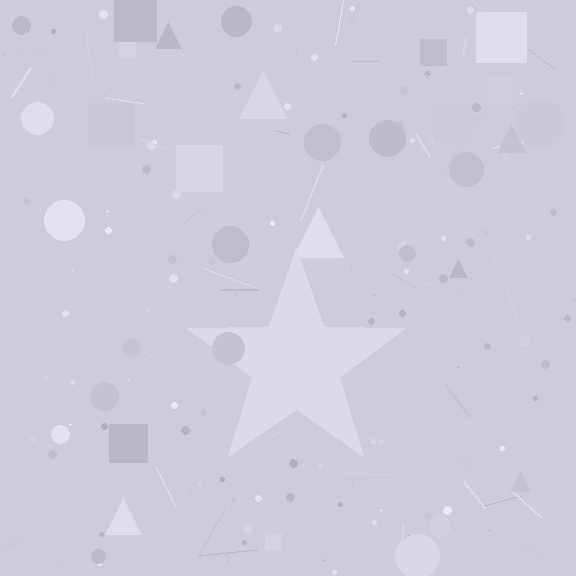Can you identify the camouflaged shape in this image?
The camouflaged shape is a star.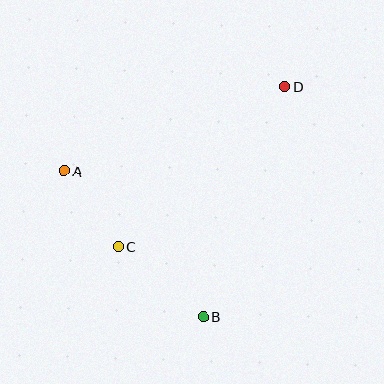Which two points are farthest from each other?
Points B and D are farthest from each other.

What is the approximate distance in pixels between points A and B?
The distance between A and B is approximately 202 pixels.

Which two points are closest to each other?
Points A and C are closest to each other.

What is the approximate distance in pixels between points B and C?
The distance between B and C is approximately 110 pixels.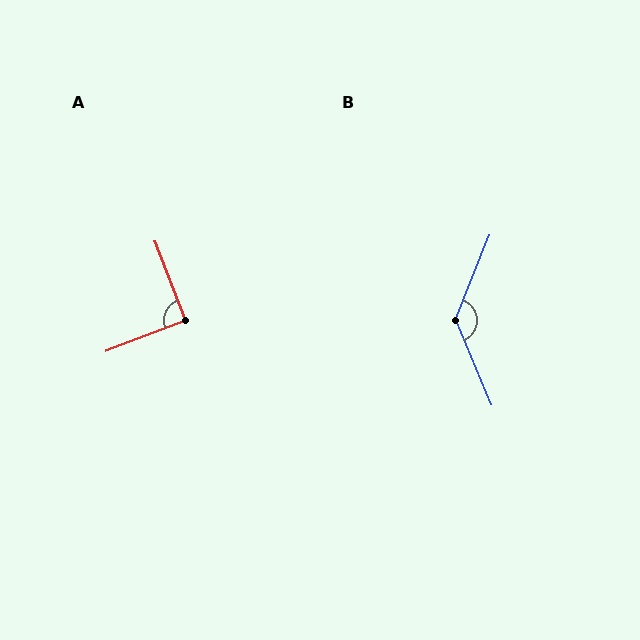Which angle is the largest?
B, at approximately 136 degrees.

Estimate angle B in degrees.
Approximately 136 degrees.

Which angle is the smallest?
A, at approximately 90 degrees.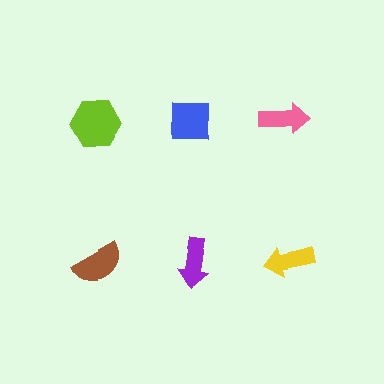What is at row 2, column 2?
A purple arrow.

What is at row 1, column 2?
A blue square.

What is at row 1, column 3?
A pink arrow.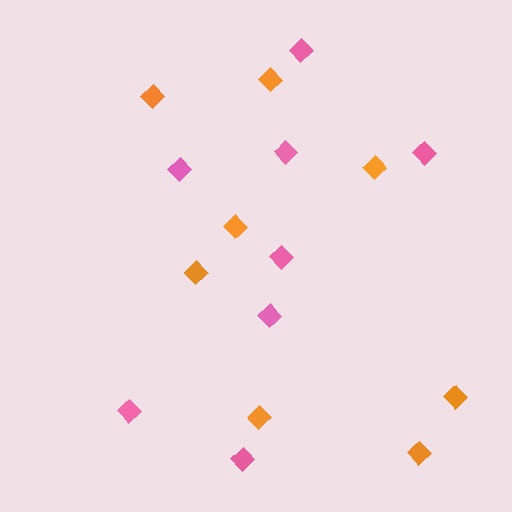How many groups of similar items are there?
There are 2 groups: one group of orange diamonds (8) and one group of pink diamonds (8).